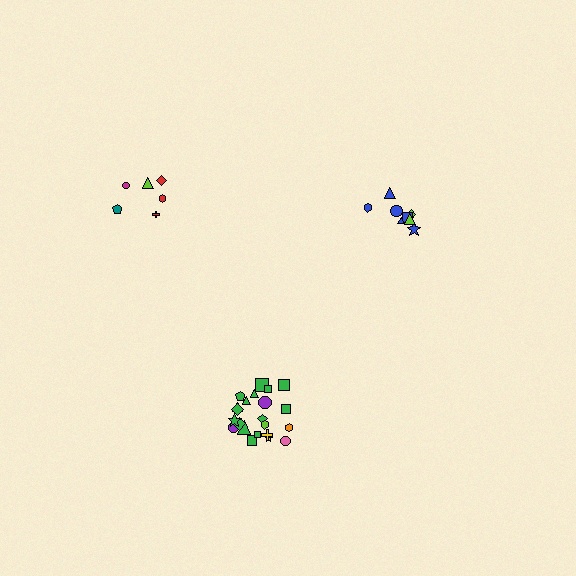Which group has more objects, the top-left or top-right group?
The top-right group.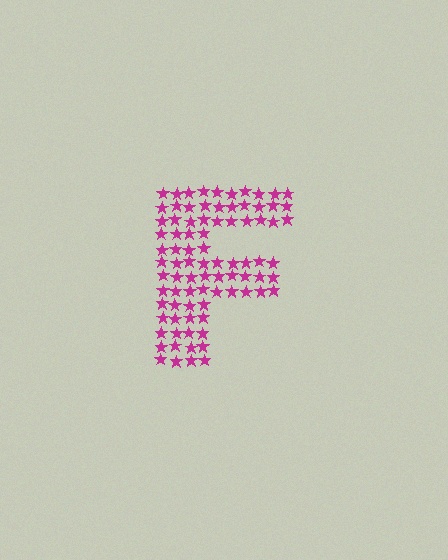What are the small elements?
The small elements are stars.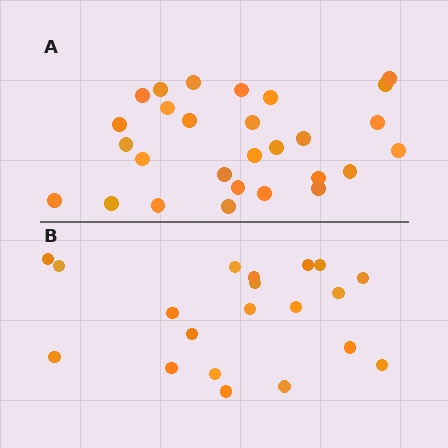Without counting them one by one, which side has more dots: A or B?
Region A (the top region) has more dots.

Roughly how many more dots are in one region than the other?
Region A has roughly 8 or so more dots than region B.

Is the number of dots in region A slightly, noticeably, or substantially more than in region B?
Region A has noticeably more, but not dramatically so. The ratio is roughly 1.4 to 1.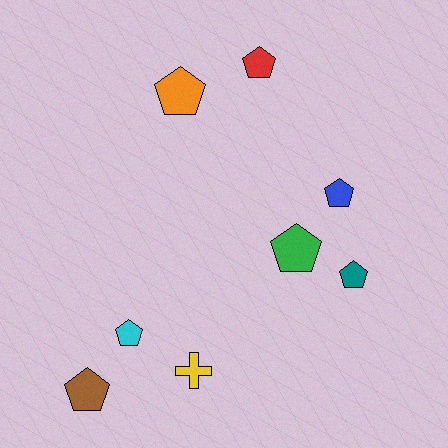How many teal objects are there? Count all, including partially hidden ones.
There is 1 teal object.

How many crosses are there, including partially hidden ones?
There is 1 cross.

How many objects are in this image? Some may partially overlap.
There are 8 objects.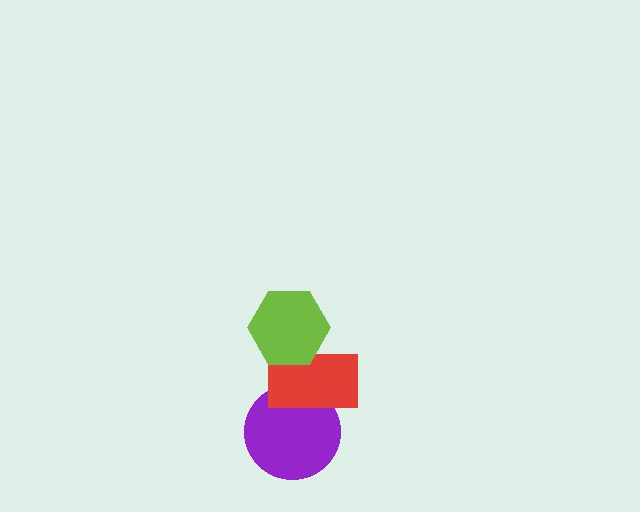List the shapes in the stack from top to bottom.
From top to bottom: the lime hexagon, the red rectangle, the purple circle.